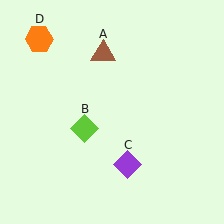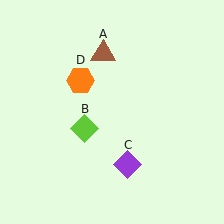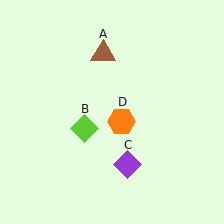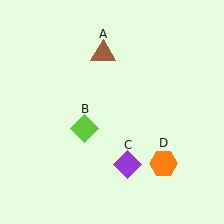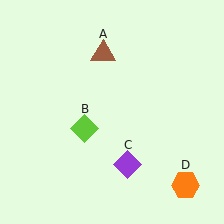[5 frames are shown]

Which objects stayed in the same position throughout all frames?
Brown triangle (object A) and lime diamond (object B) and purple diamond (object C) remained stationary.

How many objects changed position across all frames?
1 object changed position: orange hexagon (object D).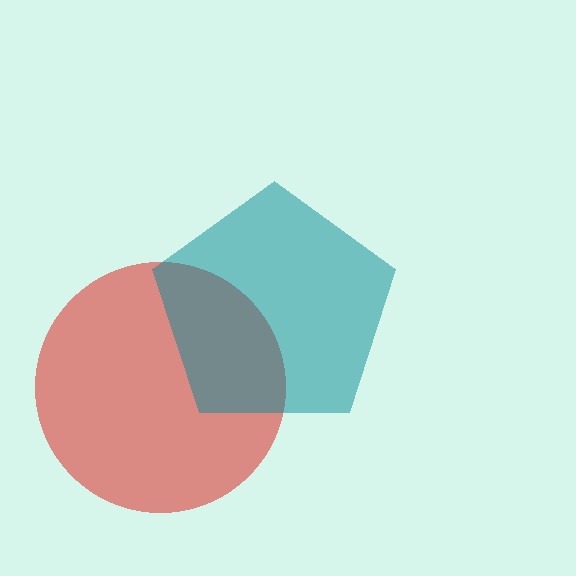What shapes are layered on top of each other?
The layered shapes are: a red circle, a teal pentagon.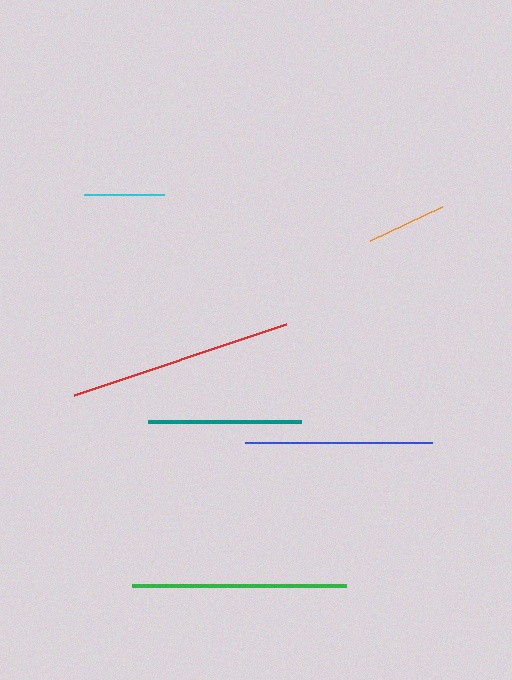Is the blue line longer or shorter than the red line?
The red line is longer than the blue line.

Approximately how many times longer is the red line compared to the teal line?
The red line is approximately 1.5 times the length of the teal line.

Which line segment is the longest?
The red line is the longest at approximately 224 pixels.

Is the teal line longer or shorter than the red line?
The red line is longer than the teal line.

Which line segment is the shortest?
The cyan line is the shortest at approximately 80 pixels.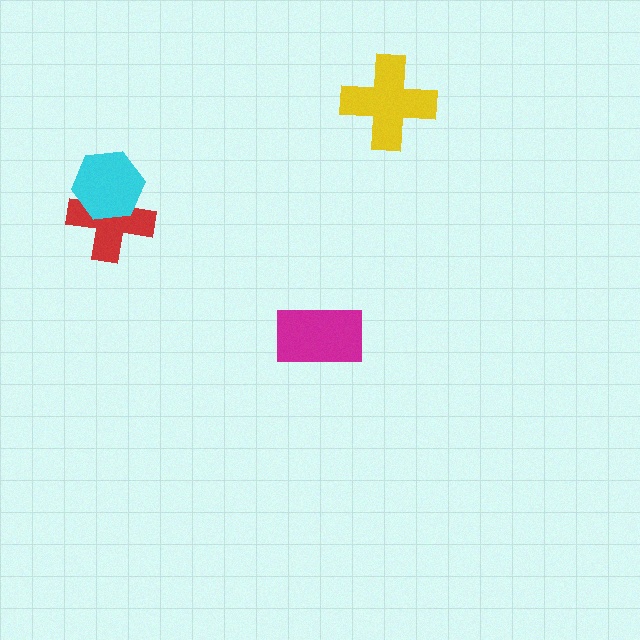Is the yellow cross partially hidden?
No, no other shape covers it.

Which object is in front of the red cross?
The cyan hexagon is in front of the red cross.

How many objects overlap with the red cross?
1 object overlaps with the red cross.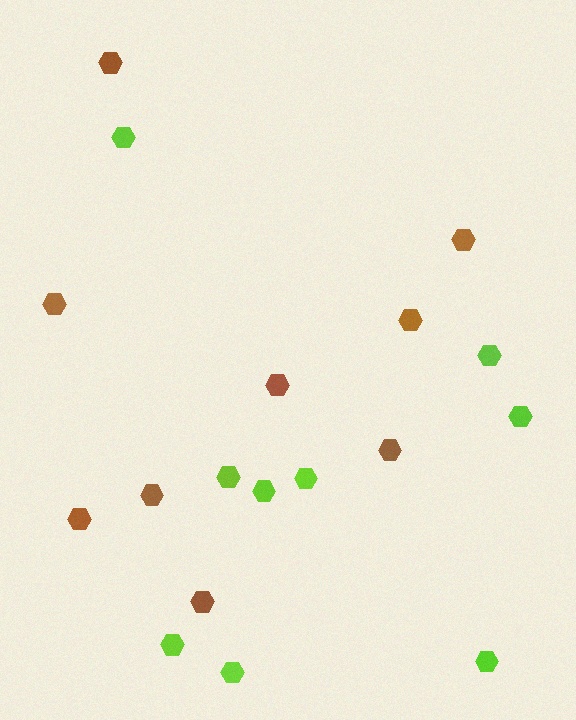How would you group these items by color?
There are 2 groups: one group of lime hexagons (9) and one group of brown hexagons (9).